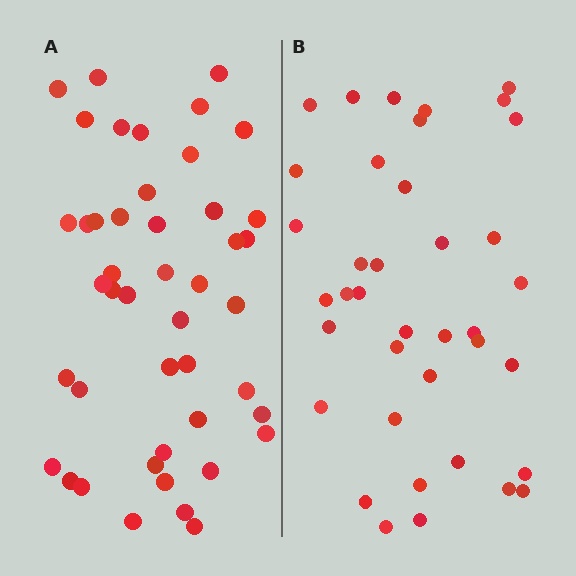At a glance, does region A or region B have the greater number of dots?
Region A (the left region) has more dots.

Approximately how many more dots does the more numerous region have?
Region A has roughly 8 or so more dots than region B.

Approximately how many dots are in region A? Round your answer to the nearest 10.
About 40 dots. (The exact count is 45, which rounds to 40.)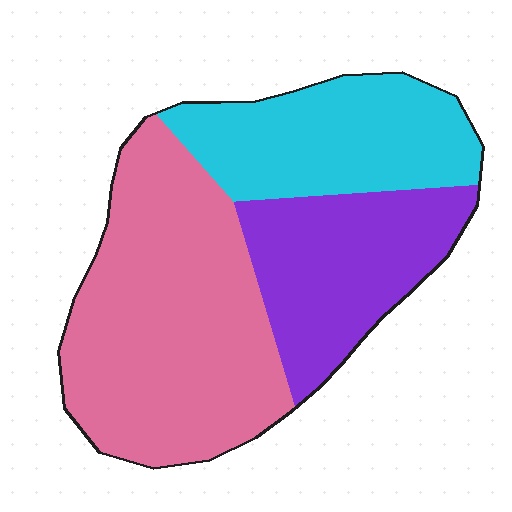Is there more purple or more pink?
Pink.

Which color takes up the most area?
Pink, at roughly 50%.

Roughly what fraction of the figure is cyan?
Cyan takes up about one quarter (1/4) of the figure.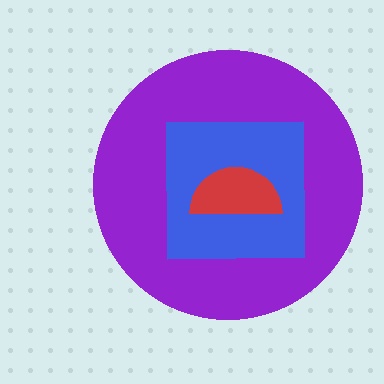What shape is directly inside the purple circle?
The blue square.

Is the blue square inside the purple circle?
Yes.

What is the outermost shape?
The purple circle.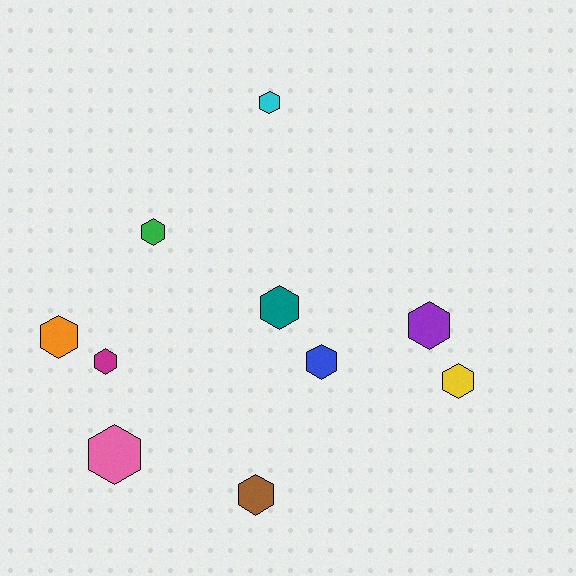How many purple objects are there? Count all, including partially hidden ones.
There is 1 purple object.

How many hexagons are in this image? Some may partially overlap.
There are 10 hexagons.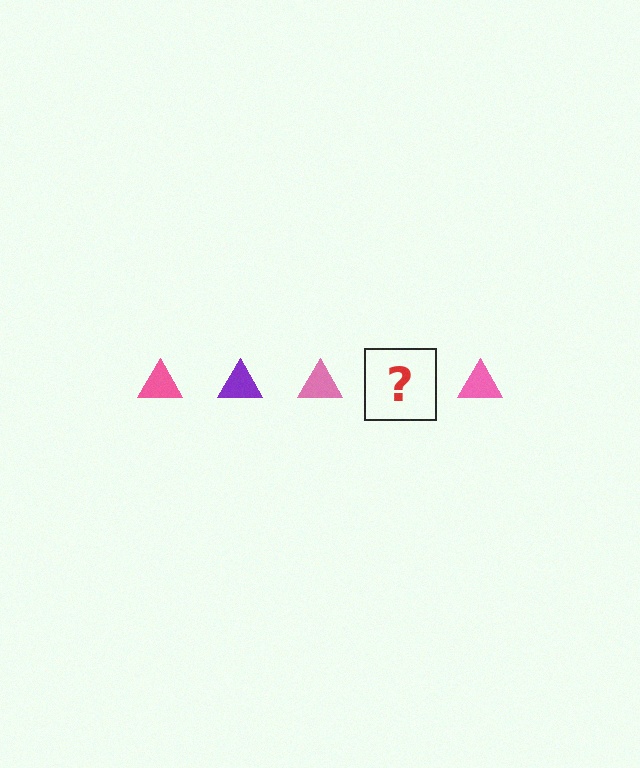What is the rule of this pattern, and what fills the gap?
The rule is that the pattern cycles through pink, purple triangles. The gap should be filled with a purple triangle.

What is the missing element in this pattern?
The missing element is a purple triangle.